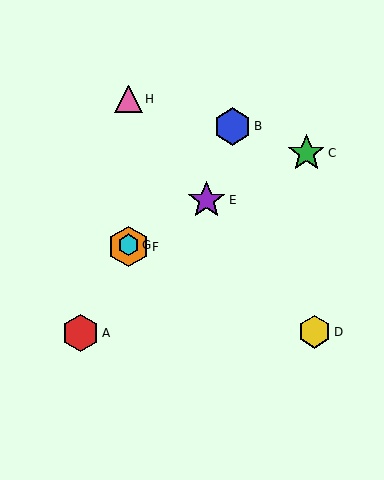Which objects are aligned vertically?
Objects F, G, H are aligned vertically.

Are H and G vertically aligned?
Yes, both are at x≈128.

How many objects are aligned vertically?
3 objects (F, G, H) are aligned vertically.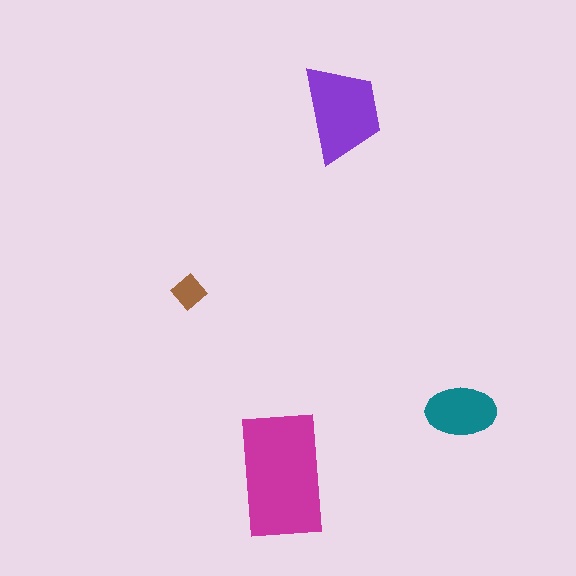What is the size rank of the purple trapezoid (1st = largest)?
2nd.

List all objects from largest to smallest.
The magenta rectangle, the purple trapezoid, the teal ellipse, the brown diamond.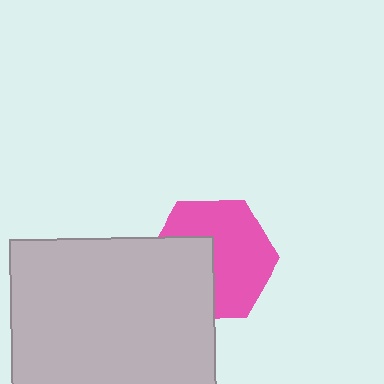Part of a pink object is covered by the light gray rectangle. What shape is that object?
It is a hexagon.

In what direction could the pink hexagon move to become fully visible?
The pink hexagon could move toward the upper-right. That would shift it out from behind the light gray rectangle entirely.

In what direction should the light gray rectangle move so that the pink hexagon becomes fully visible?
The light gray rectangle should move toward the lower-left. That is the shortest direction to clear the overlap and leave the pink hexagon fully visible.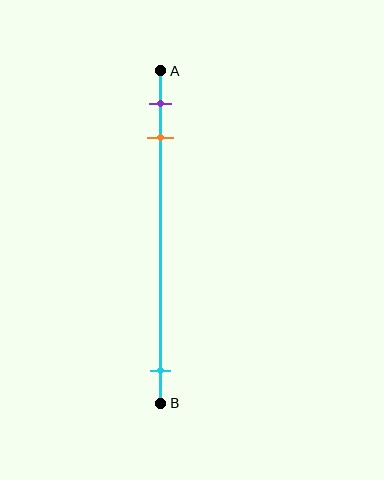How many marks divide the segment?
There are 3 marks dividing the segment.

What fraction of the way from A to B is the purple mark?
The purple mark is approximately 10% (0.1) of the way from A to B.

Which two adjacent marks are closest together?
The purple and orange marks are the closest adjacent pair.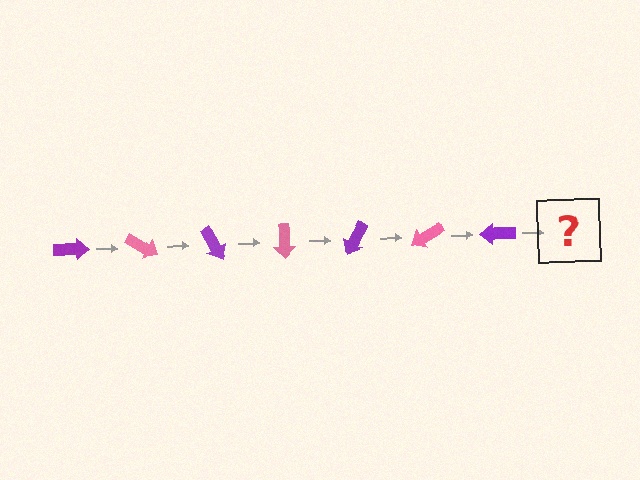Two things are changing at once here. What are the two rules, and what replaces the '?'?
The two rules are that it rotates 30 degrees each step and the color cycles through purple and pink. The '?' should be a pink arrow, rotated 210 degrees from the start.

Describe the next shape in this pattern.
It should be a pink arrow, rotated 210 degrees from the start.